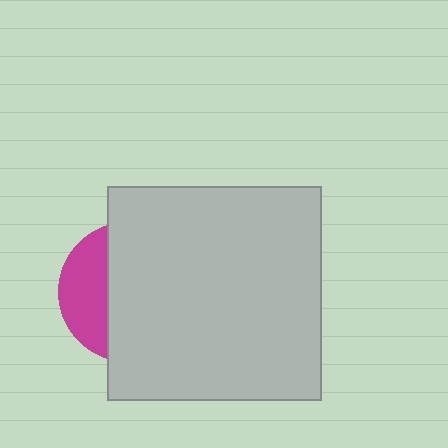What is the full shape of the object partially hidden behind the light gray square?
The partially hidden object is a magenta circle.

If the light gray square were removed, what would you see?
You would see the complete magenta circle.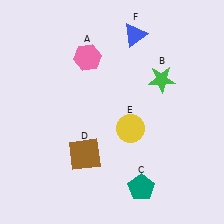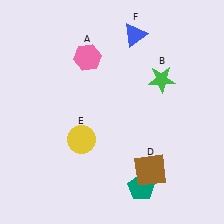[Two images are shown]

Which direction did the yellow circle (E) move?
The yellow circle (E) moved left.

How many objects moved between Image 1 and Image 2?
2 objects moved between the two images.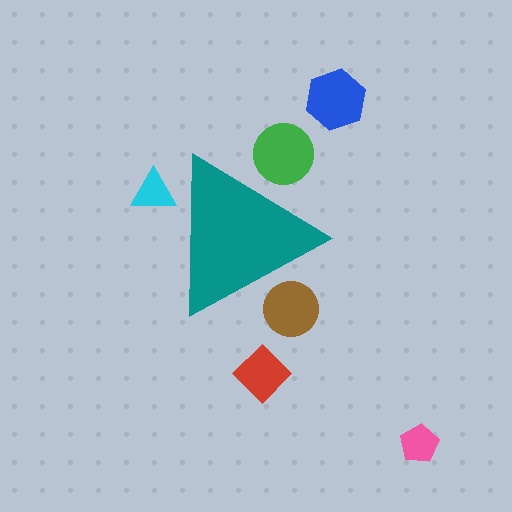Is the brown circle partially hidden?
Yes, the brown circle is partially hidden behind the teal triangle.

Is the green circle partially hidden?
Yes, the green circle is partially hidden behind the teal triangle.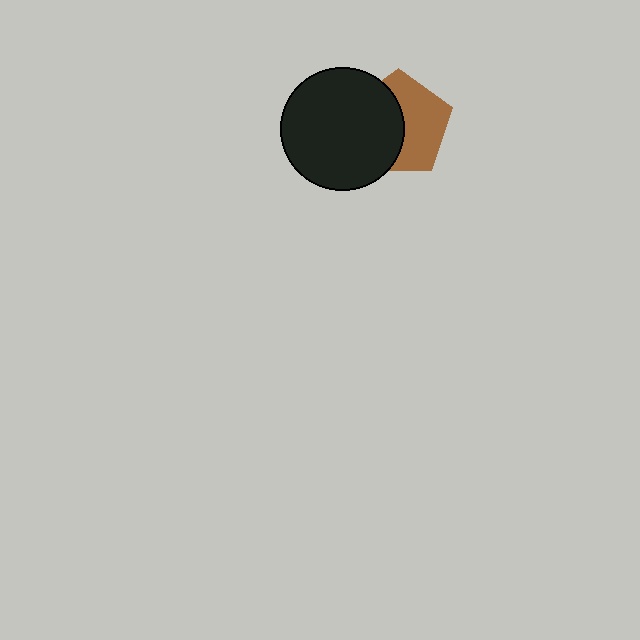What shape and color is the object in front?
The object in front is a black circle.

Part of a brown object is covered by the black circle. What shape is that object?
It is a pentagon.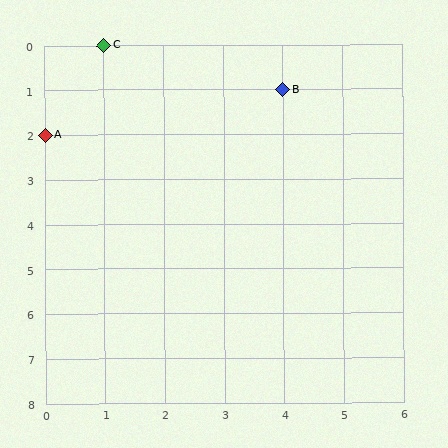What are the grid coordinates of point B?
Point B is at grid coordinates (4, 1).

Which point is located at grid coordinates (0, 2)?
Point A is at (0, 2).